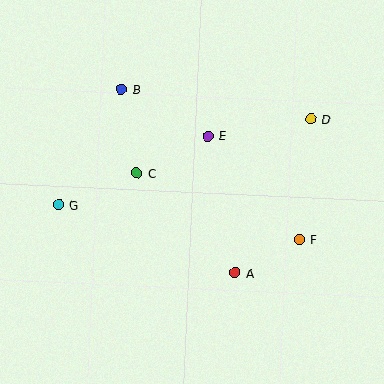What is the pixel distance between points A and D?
The distance between A and D is 172 pixels.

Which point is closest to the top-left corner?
Point B is closest to the top-left corner.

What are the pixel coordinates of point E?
Point E is at (208, 136).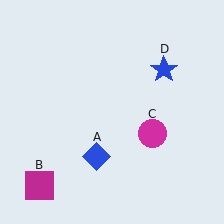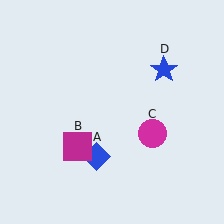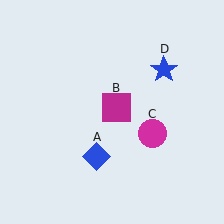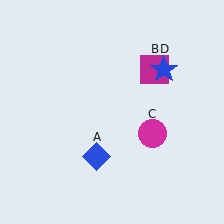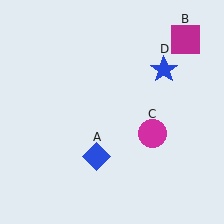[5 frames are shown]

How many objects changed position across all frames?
1 object changed position: magenta square (object B).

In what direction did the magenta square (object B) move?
The magenta square (object B) moved up and to the right.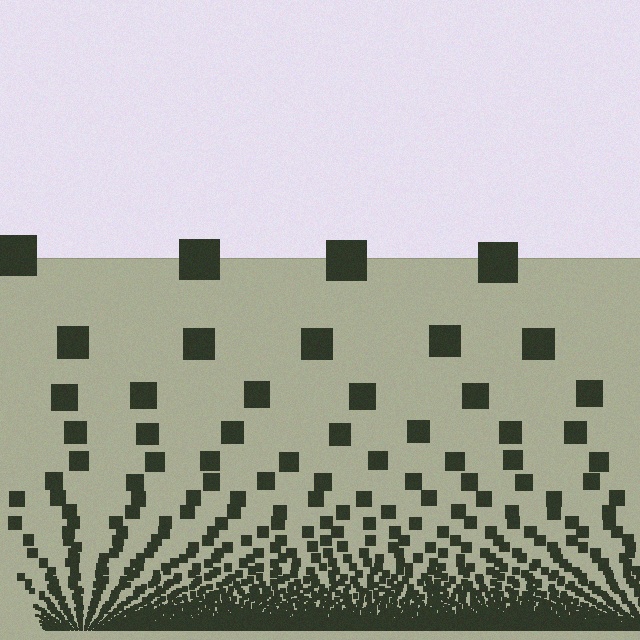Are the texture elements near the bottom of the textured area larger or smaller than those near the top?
Smaller. The gradient is inverted — elements near the bottom are smaller and denser.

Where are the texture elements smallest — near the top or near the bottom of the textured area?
Near the bottom.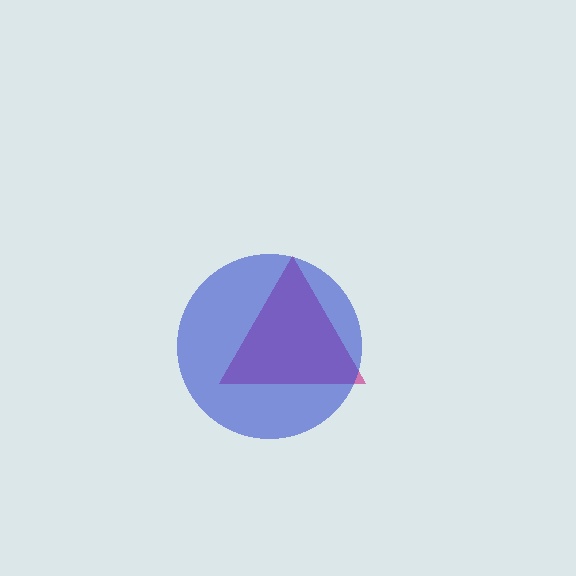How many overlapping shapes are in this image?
There are 2 overlapping shapes in the image.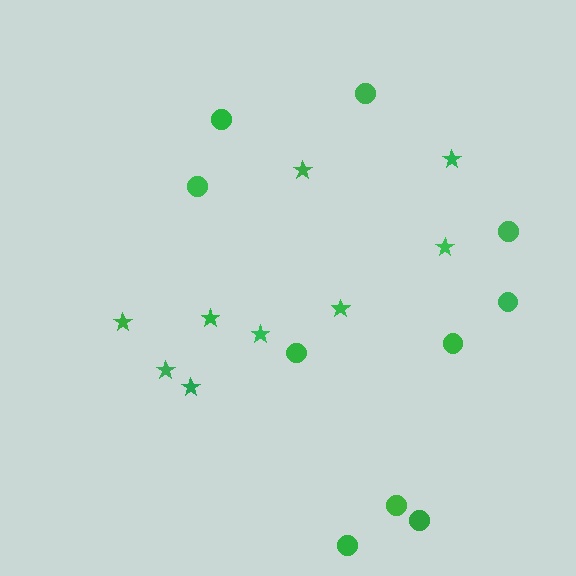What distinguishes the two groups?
There are 2 groups: one group of circles (10) and one group of stars (9).